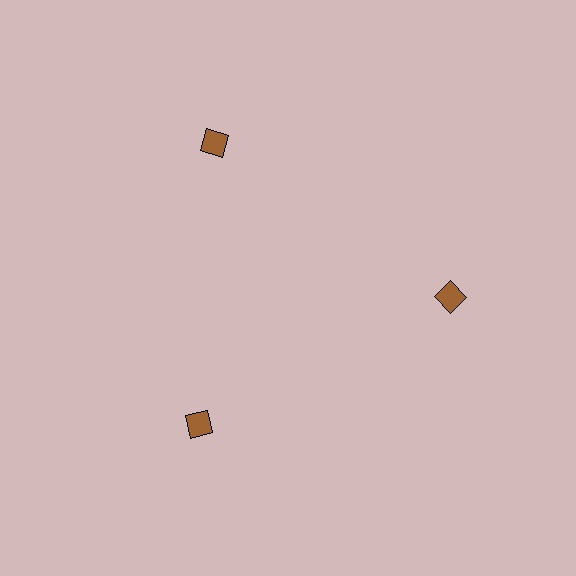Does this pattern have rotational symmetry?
Yes, this pattern has 3-fold rotational symmetry. It looks the same after rotating 120 degrees around the center.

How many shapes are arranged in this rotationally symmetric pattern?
There are 3 shapes, arranged in 3 groups of 1.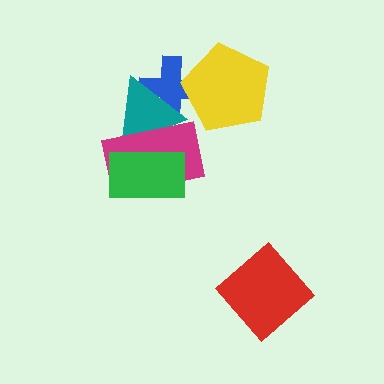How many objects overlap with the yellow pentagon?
1 object overlaps with the yellow pentagon.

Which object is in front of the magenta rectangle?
The green rectangle is in front of the magenta rectangle.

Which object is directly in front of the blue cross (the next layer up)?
The teal triangle is directly in front of the blue cross.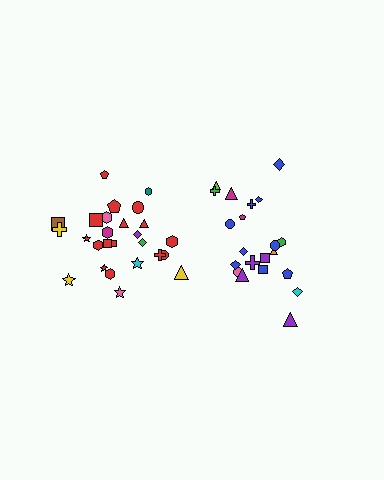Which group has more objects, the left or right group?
The left group.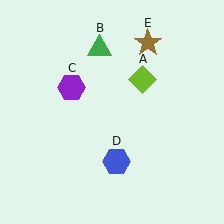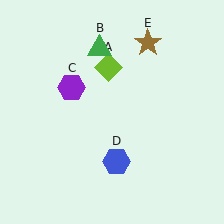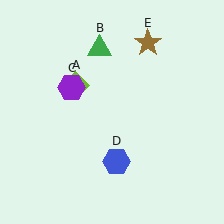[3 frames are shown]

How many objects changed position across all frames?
1 object changed position: lime diamond (object A).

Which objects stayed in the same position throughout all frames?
Green triangle (object B) and purple hexagon (object C) and blue hexagon (object D) and brown star (object E) remained stationary.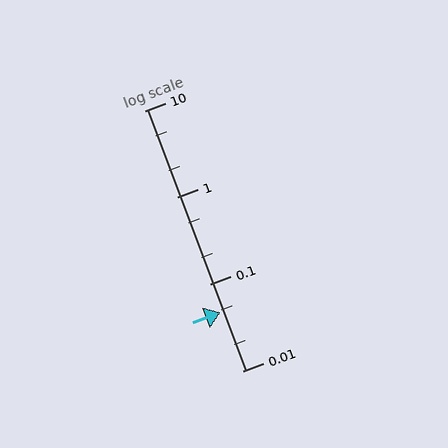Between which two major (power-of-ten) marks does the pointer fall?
The pointer is between 0.01 and 0.1.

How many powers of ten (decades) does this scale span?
The scale spans 3 decades, from 0.01 to 10.